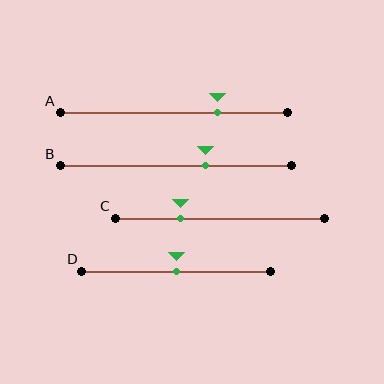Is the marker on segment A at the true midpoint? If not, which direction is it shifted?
No, the marker on segment A is shifted to the right by about 19% of the segment length.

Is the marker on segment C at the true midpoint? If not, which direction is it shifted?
No, the marker on segment C is shifted to the left by about 19% of the segment length.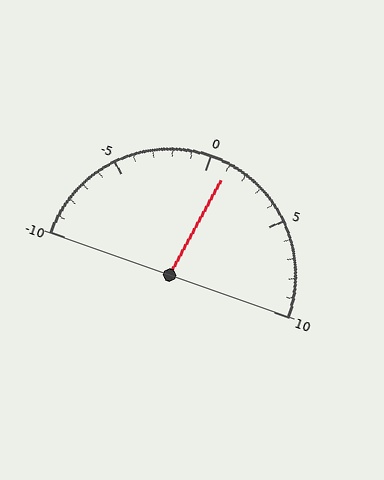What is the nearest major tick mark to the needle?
The nearest major tick mark is 0.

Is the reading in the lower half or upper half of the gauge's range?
The reading is in the upper half of the range (-10 to 10).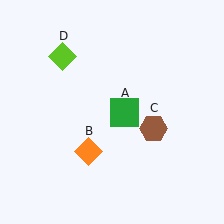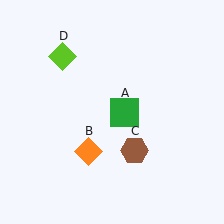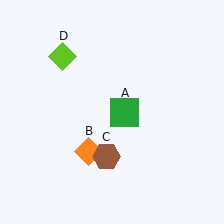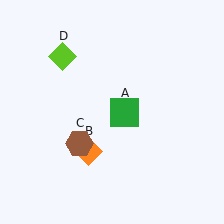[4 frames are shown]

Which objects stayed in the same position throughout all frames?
Green square (object A) and orange diamond (object B) and lime diamond (object D) remained stationary.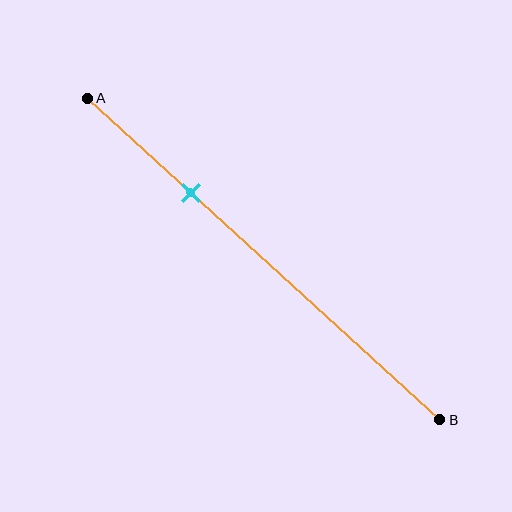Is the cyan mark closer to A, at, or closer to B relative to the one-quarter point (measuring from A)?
The cyan mark is closer to point B than the one-quarter point of segment AB.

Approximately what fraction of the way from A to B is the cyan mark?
The cyan mark is approximately 30% of the way from A to B.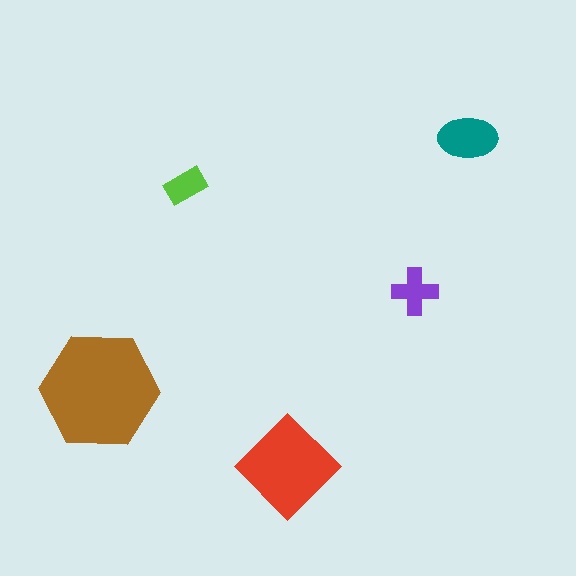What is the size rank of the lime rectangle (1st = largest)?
5th.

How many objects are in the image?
There are 5 objects in the image.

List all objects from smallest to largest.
The lime rectangle, the purple cross, the teal ellipse, the red diamond, the brown hexagon.